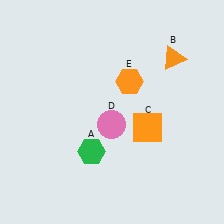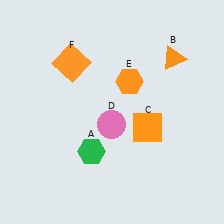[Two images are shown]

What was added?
An orange square (F) was added in Image 2.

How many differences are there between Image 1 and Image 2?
There is 1 difference between the two images.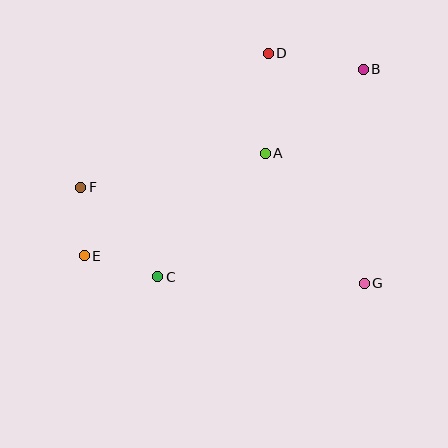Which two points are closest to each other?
Points E and F are closest to each other.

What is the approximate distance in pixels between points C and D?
The distance between C and D is approximately 249 pixels.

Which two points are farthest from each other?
Points B and E are farthest from each other.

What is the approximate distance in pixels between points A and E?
The distance between A and E is approximately 208 pixels.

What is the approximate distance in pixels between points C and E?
The distance between C and E is approximately 77 pixels.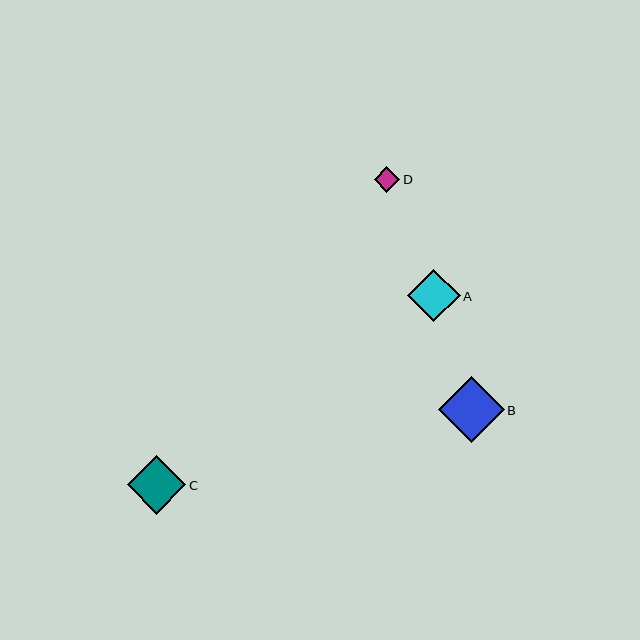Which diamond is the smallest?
Diamond D is the smallest with a size of approximately 25 pixels.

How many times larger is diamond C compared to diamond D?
Diamond C is approximately 2.3 times the size of diamond D.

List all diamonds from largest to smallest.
From largest to smallest: B, C, A, D.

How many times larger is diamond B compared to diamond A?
Diamond B is approximately 1.3 times the size of diamond A.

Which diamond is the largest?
Diamond B is the largest with a size of approximately 66 pixels.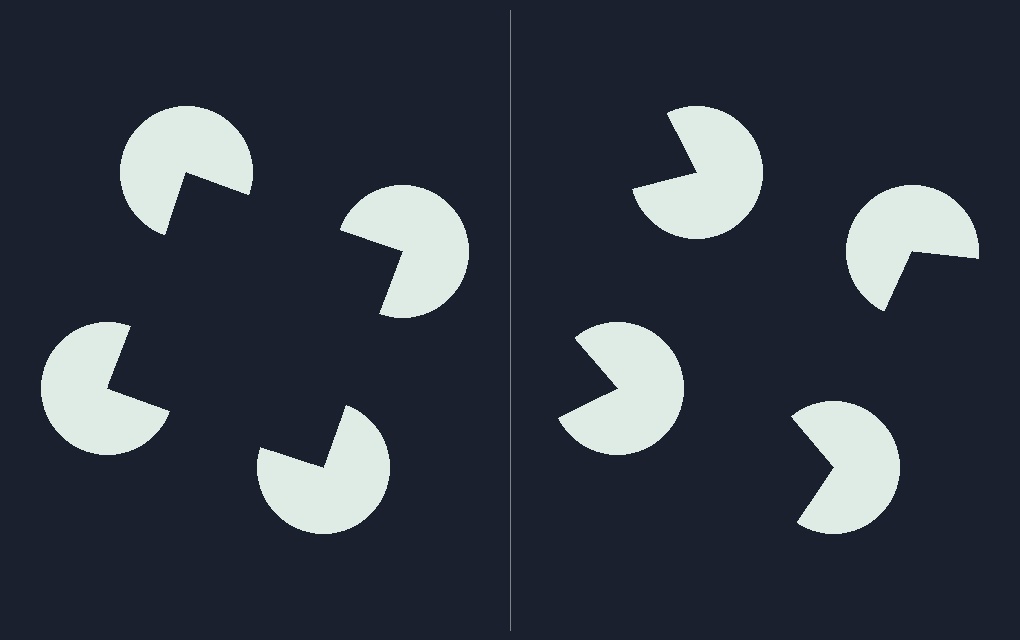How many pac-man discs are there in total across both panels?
8 — 4 on each side.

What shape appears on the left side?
An illusory square.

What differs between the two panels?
The pac-man discs are positioned identically on both sides; only the wedge orientations differ. On the left they align to a square; on the right they are misaligned.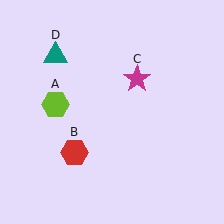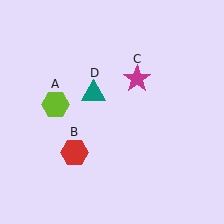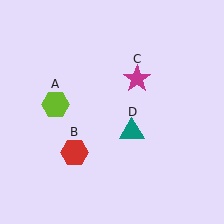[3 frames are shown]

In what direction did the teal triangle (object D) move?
The teal triangle (object D) moved down and to the right.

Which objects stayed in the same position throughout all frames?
Lime hexagon (object A) and red hexagon (object B) and magenta star (object C) remained stationary.